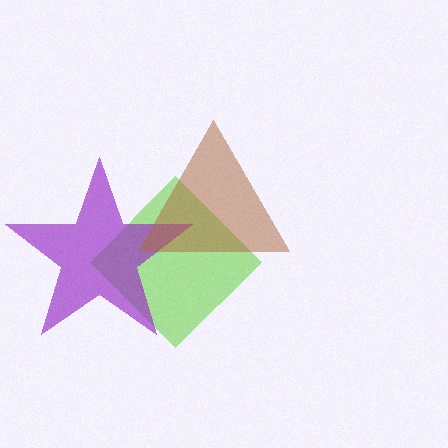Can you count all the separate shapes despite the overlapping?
Yes, there are 3 separate shapes.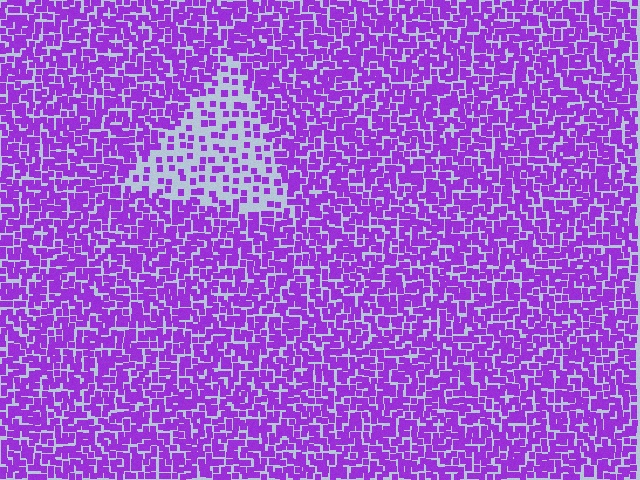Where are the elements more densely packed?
The elements are more densely packed outside the triangle boundary.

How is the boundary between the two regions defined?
The boundary is defined by a change in element density (approximately 2.5x ratio). All elements are the same color, size, and shape.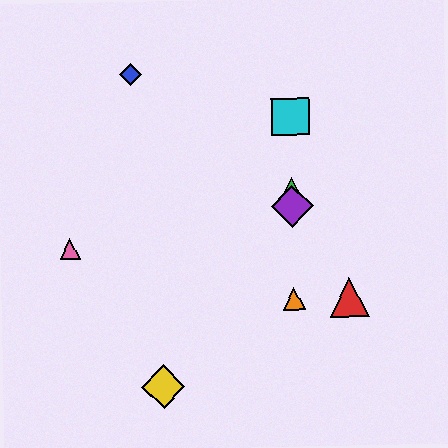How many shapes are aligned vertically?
4 shapes (the green triangle, the purple diamond, the orange triangle, the cyan square) are aligned vertically.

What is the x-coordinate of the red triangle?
The red triangle is at x≈349.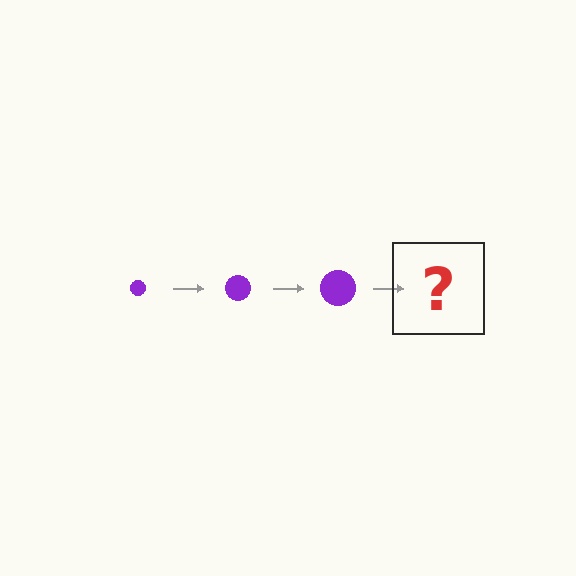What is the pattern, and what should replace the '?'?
The pattern is that the circle gets progressively larger each step. The '?' should be a purple circle, larger than the previous one.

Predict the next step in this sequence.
The next step is a purple circle, larger than the previous one.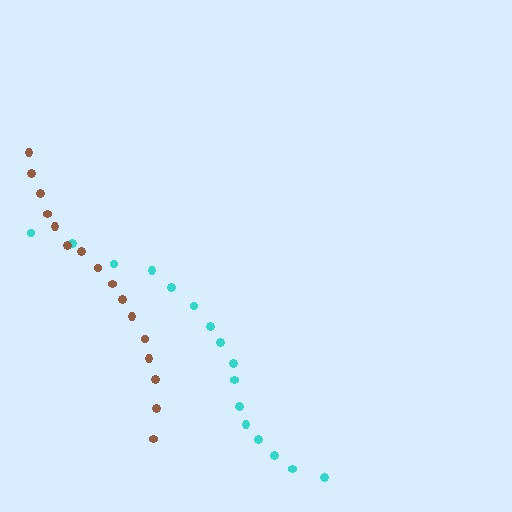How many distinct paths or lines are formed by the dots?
There are 2 distinct paths.